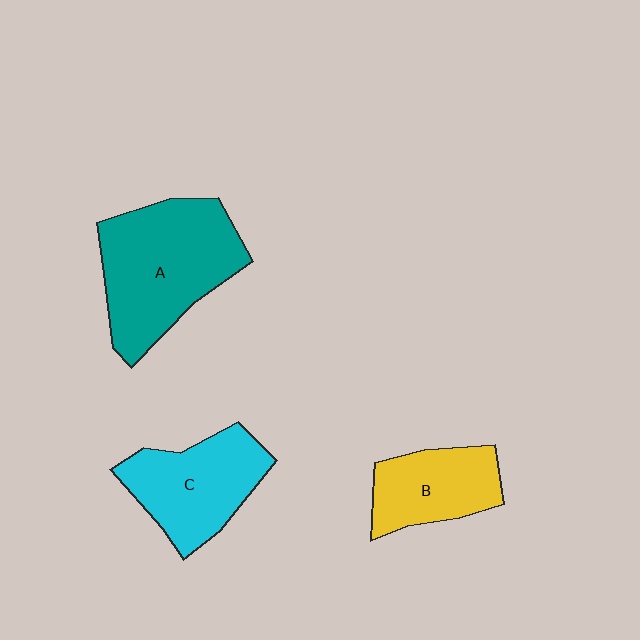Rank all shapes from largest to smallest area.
From largest to smallest: A (teal), C (cyan), B (yellow).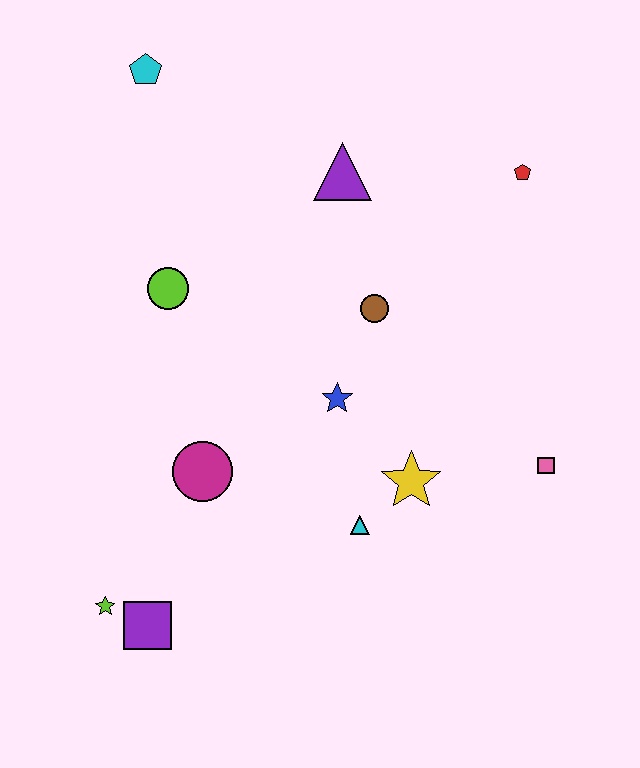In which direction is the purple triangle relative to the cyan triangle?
The purple triangle is above the cyan triangle.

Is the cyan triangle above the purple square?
Yes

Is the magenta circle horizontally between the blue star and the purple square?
Yes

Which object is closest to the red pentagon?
The purple triangle is closest to the red pentagon.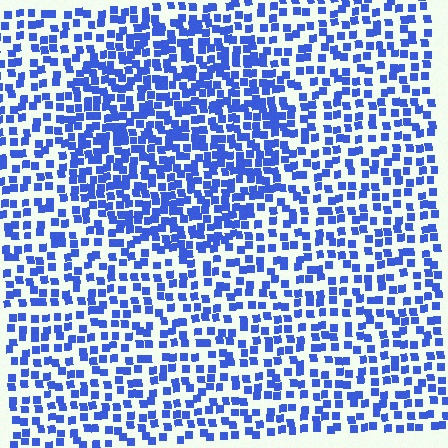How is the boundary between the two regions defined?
The boundary is defined by a change in element density (approximately 1.7x ratio). All elements are the same color, size, and shape.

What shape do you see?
I see a circle.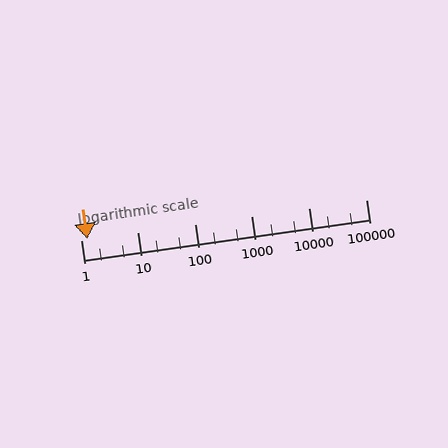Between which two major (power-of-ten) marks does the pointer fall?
The pointer is between 1 and 10.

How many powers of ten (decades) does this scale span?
The scale spans 5 decades, from 1 to 100000.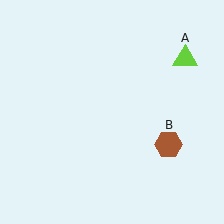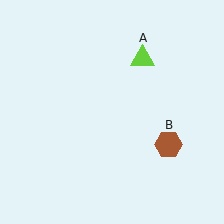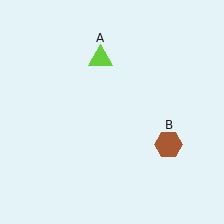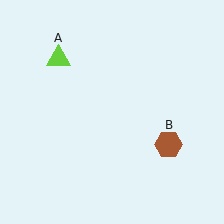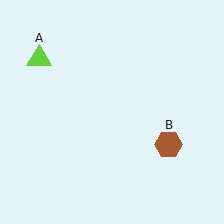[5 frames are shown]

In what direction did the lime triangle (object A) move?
The lime triangle (object A) moved left.